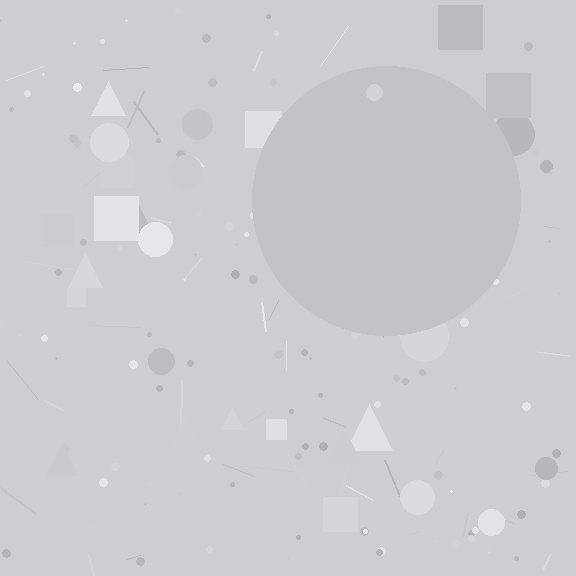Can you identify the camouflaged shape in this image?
The camouflaged shape is a circle.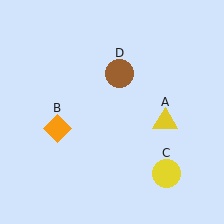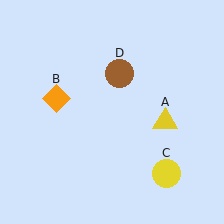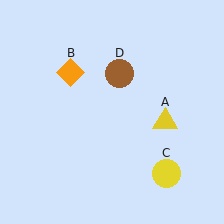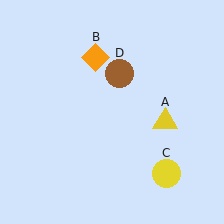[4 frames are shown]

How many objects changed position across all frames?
1 object changed position: orange diamond (object B).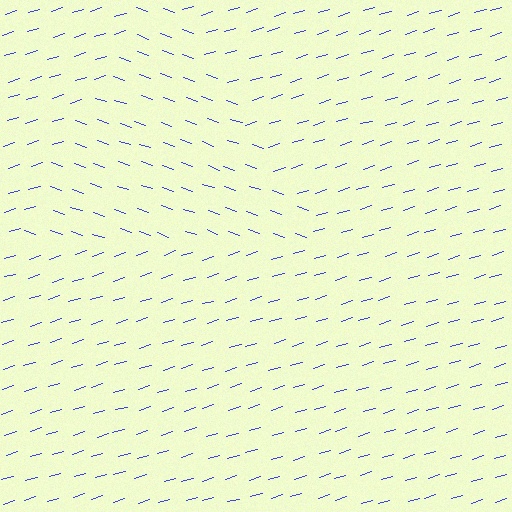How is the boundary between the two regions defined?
The boundary is defined purely by a change in line orientation (approximately 37 degrees difference). All lines are the same color and thickness.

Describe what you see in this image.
The image is filled with small blue line segments. A triangle region in the image has lines oriented differently from the surrounding lines, creating a visible texture boundary.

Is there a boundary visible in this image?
Yes, there is a texture boundary formed by a change in line orientation.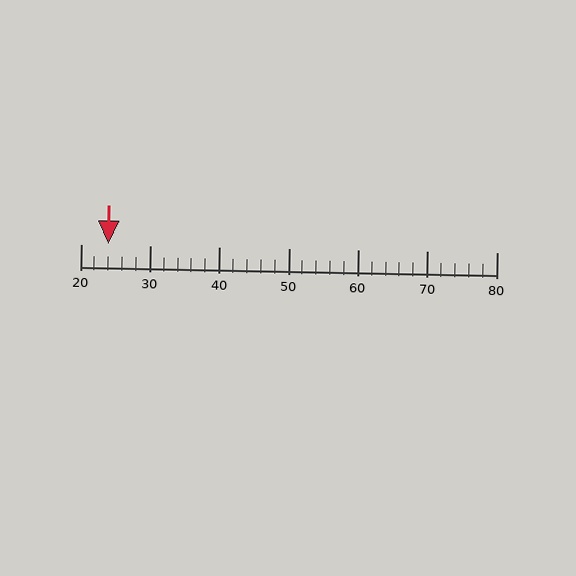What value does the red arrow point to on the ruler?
The red arrow points to approximately 24.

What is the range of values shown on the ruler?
The ruler shows values from 20 to 80.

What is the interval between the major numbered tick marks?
The major tick marks are spaced 10 units apart.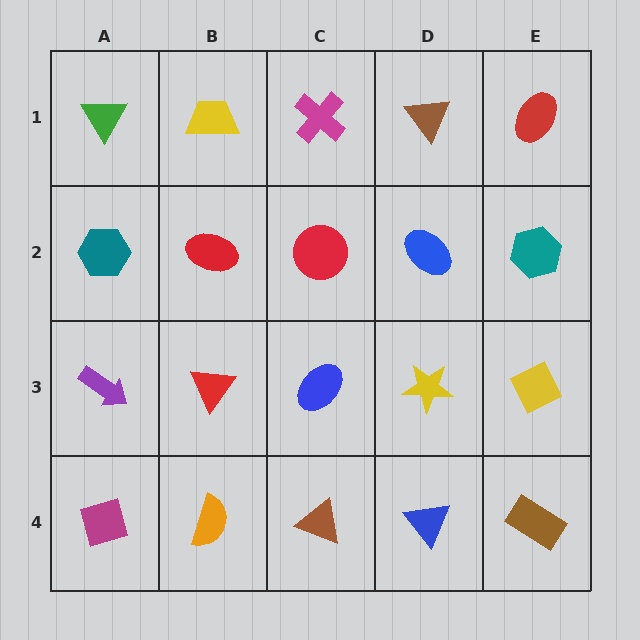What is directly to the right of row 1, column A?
A yellow trapezoid.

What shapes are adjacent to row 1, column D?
A blue ellipse (row 2, column D), a magenta cross (row 1, column C), a red ellipse (row 1, column E).